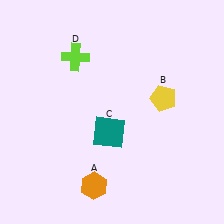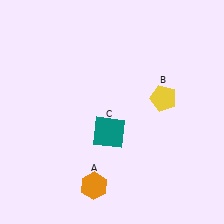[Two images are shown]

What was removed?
The lime cross (D) was removed in Image 2.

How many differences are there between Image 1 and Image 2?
There is 1 difference between the two images.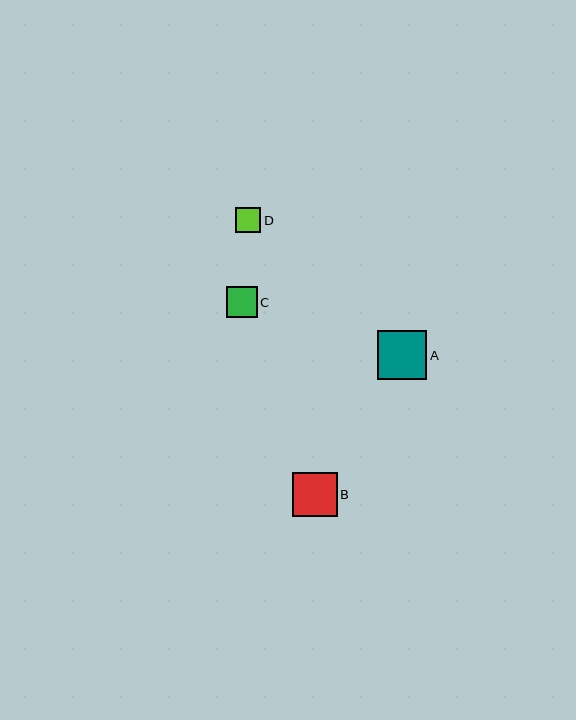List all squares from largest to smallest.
From largest to smallest: A, B, C, D.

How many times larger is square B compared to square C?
Square B is approximately 1.4 times the size of square C.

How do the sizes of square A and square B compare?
Square A and square B are approximately the same size.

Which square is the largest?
Square A is the largest with a size of approximately 49 pixels.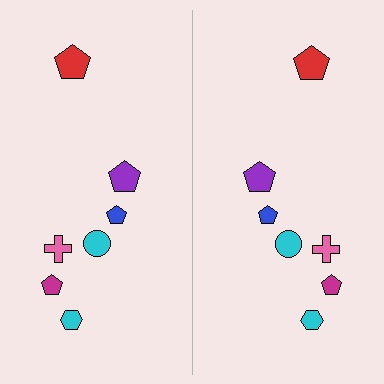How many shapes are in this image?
There are 14 shapes in this image.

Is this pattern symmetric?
Yes, this pattern has bilateral (reflection) symmetry.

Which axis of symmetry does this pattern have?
The pattern has a vertical axis of symmetry running through the center of the image.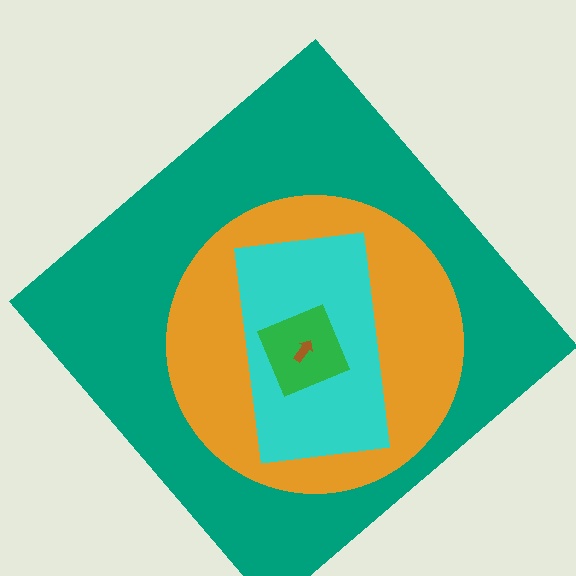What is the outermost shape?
The teal diamond.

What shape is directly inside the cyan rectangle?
The green diamond.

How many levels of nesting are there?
5.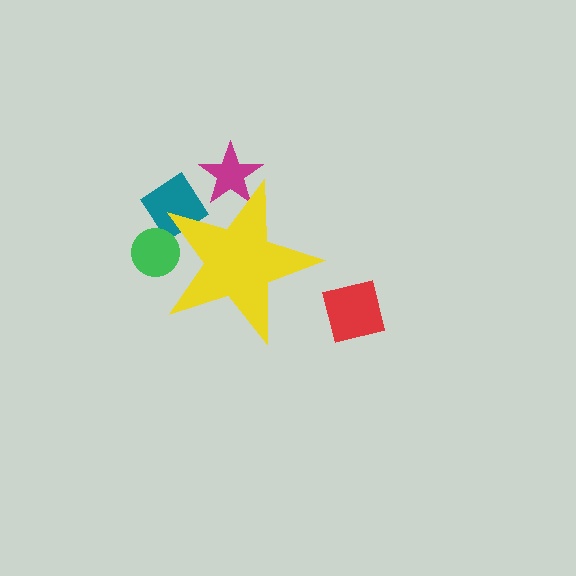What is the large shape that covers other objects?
A yellow star.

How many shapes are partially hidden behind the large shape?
3 shapes are partially hidden.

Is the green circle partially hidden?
Yes, the green circle is partially hidden behind the yellow star.